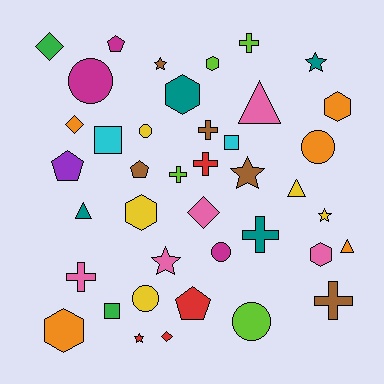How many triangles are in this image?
There are 4 triangles.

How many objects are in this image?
There are 40 objects.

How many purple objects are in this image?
There is 1 purple object.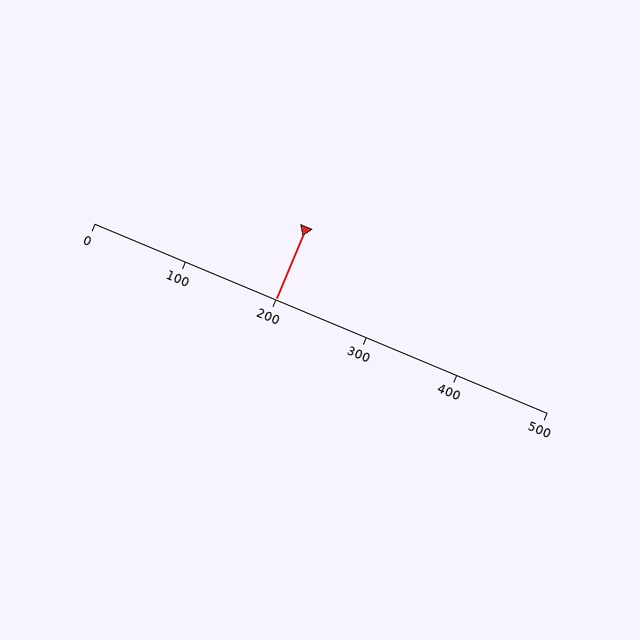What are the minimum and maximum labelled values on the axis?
The axis runs from 0 to 500.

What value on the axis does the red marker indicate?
The marker indicates approximately 200.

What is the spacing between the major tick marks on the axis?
The major ticks are spaced 100 apart.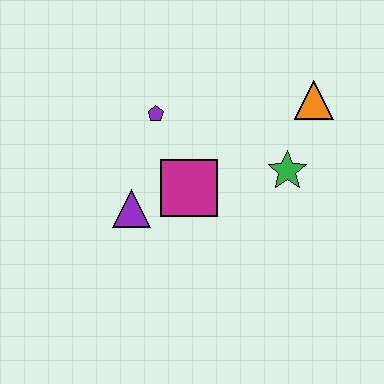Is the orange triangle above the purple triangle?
Yes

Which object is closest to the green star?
The orange triangle is closest to the green star.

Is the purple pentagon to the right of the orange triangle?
No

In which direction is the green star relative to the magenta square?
The green star is to the right of the magenta square.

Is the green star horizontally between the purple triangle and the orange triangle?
Yes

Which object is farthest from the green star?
The purple triangle is farthest from the green star.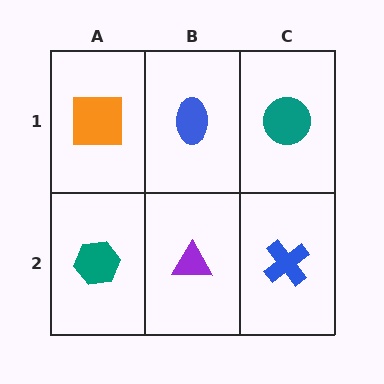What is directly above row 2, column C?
A teal circle.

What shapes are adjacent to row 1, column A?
A teal hexagon (row 2, column A), a blue ellipse (row 1, column B).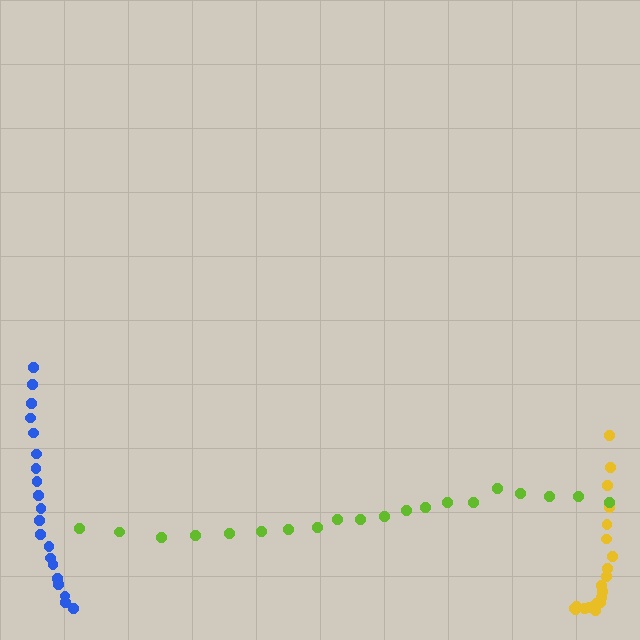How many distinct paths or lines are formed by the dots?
There are 3 distinct paths.